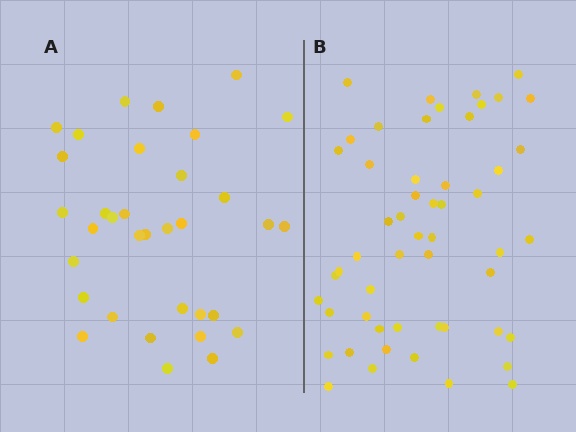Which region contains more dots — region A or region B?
Region B (the right region) has more dots.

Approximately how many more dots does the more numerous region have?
Region B has approximately 20 more dots than region A.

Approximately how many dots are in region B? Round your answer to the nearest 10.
About 50 dots. (The exact count is 53, which rounds to 50.)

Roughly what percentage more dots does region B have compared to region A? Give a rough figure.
About 55% more.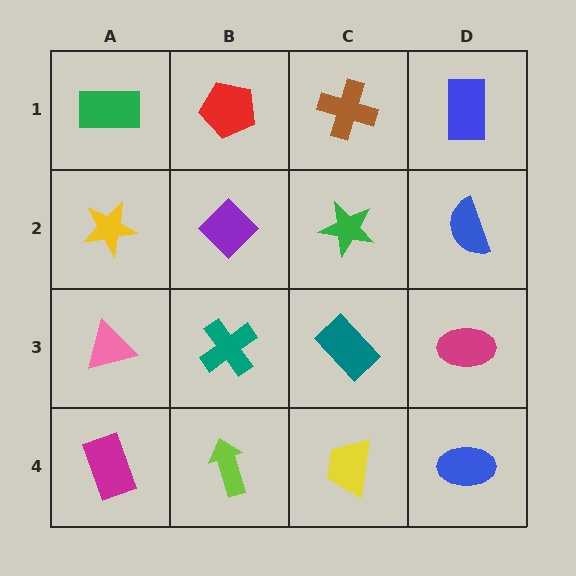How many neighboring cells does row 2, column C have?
4.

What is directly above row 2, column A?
A green rectangle.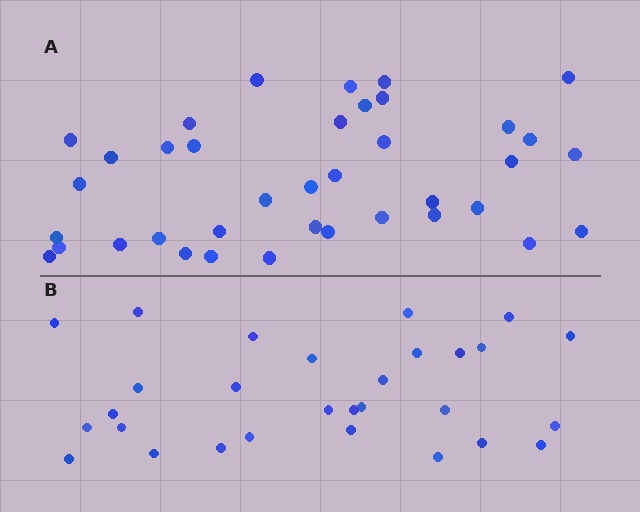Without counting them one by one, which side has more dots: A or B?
Region A (the top region) has more dots.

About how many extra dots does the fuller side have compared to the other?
Region A has roughly 8 or so more dots than region B.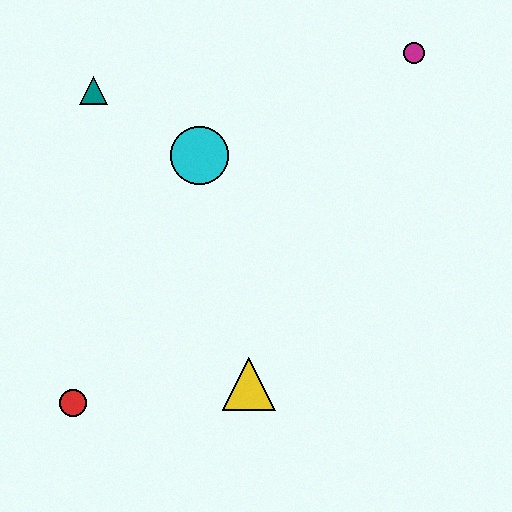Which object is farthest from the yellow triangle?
The magenta circle is farthest from the yellow triangle.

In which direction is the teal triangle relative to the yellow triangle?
The teal triangle is above the yellow triangle.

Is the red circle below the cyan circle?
Yes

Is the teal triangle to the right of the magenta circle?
No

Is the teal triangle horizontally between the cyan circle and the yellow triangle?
No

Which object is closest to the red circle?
The yellow triangle is closest to the red circle.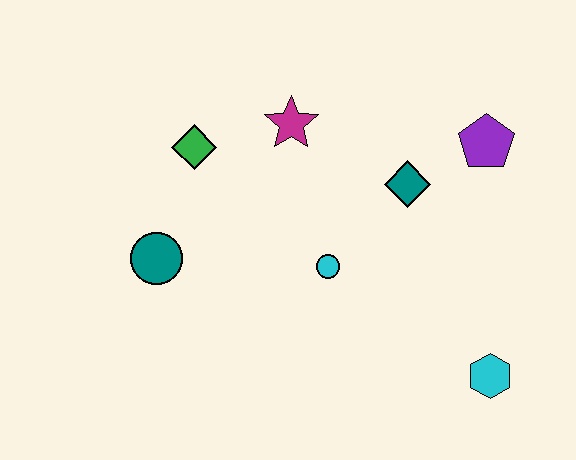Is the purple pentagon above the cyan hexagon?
Yes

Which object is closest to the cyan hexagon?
The cyan circle is closest to the cyan hexagon.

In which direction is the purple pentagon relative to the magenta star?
The purple pentagon is to the right of the magenta star.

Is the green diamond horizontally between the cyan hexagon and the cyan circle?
No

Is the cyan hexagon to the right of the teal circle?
Yes